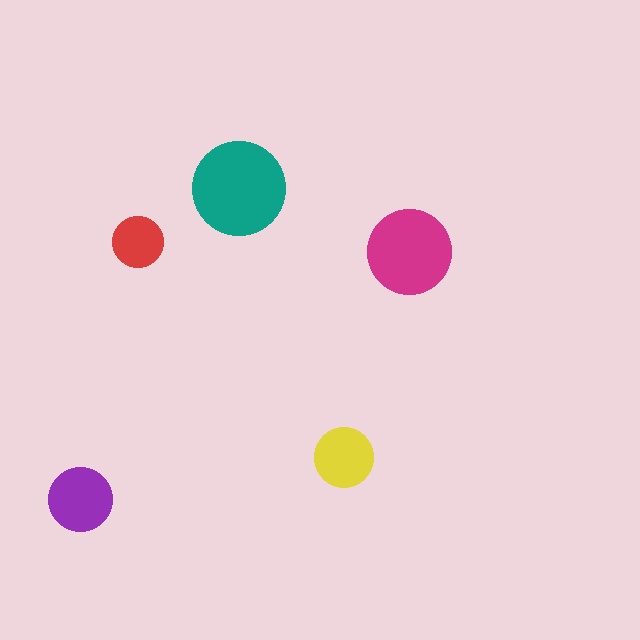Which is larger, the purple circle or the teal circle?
The teal one.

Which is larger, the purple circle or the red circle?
The purple one.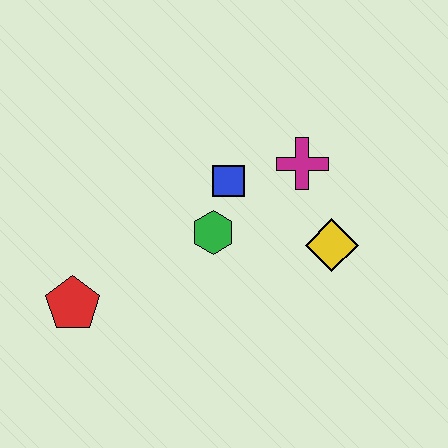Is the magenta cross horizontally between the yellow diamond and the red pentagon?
Yes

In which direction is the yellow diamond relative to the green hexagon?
The yellow diamond is to the right of the green hexagon.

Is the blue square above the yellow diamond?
Yes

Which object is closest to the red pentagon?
The green hexagon is closest to the red pentagon.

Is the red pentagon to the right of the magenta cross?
No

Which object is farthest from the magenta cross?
The red pentagon is farthest from the magenta cross.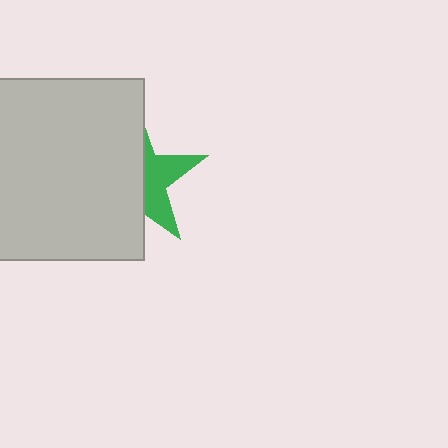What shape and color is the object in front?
The object in front is a light gray square.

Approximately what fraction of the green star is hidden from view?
Roughly 63% of the green star is hidden behind the light gray square.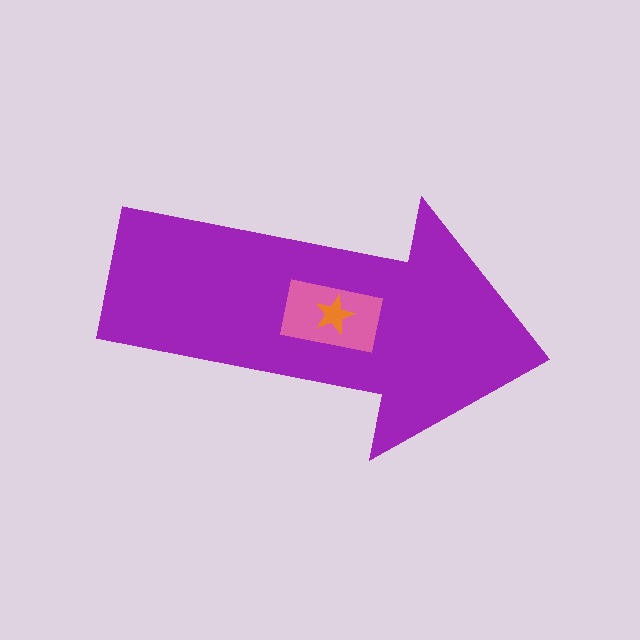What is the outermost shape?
The purple arrow.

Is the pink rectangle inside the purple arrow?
Yes.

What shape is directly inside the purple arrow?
The pink rectangle.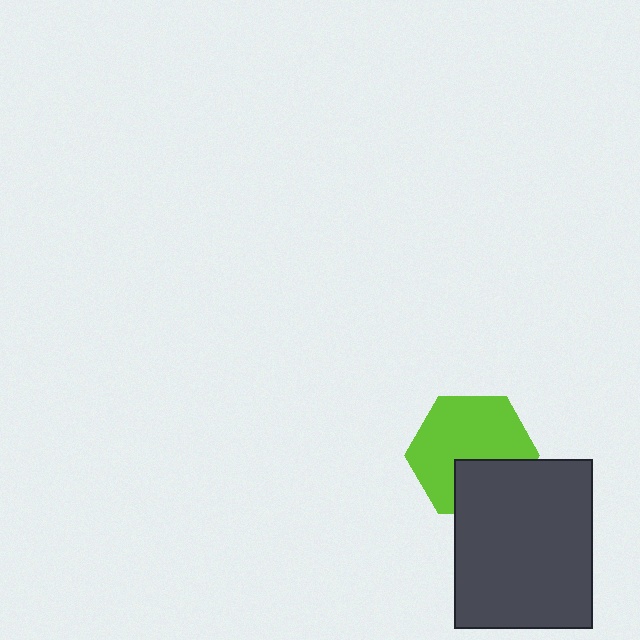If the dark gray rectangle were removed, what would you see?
You would see the complete lime hexagon.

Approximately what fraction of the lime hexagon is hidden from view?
Roughly 31% of the lime hexagon is hidden behind the dark gray rectangle.